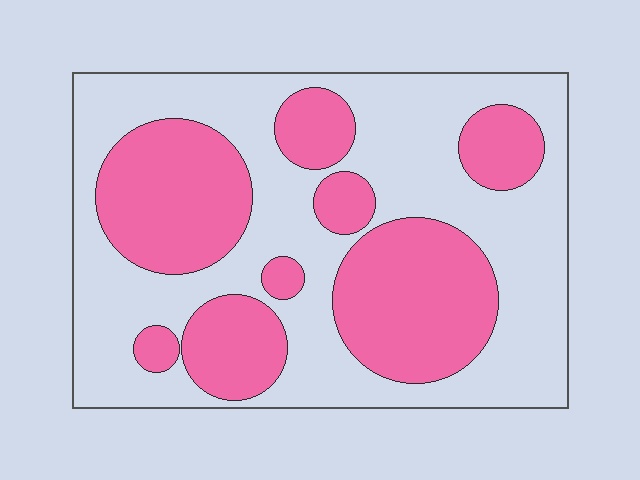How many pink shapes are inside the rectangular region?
8.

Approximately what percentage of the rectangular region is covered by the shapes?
Approximately 40%.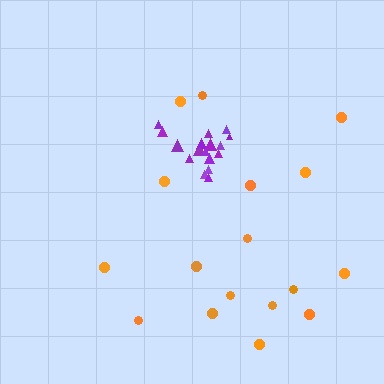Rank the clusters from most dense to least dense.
purple, orange.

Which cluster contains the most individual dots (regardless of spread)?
Purple (20).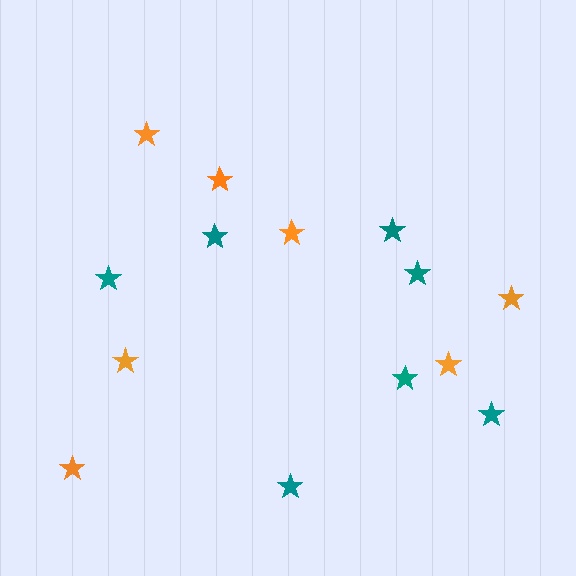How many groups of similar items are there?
There are 2 groups: one group of teal stars (7) and one group of orange stars (7).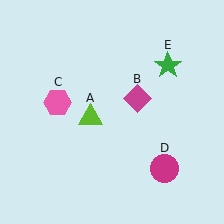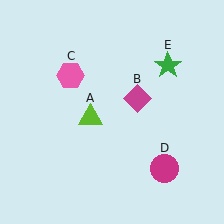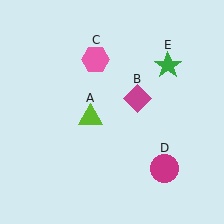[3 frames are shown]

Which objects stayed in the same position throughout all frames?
Lime triangle (object A) and magenta diamond (object B) and magenta circle (object D) and green star (object E) remained stationary.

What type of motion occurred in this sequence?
The pink hexagon (object C) rotated clockwise around the center of the scene.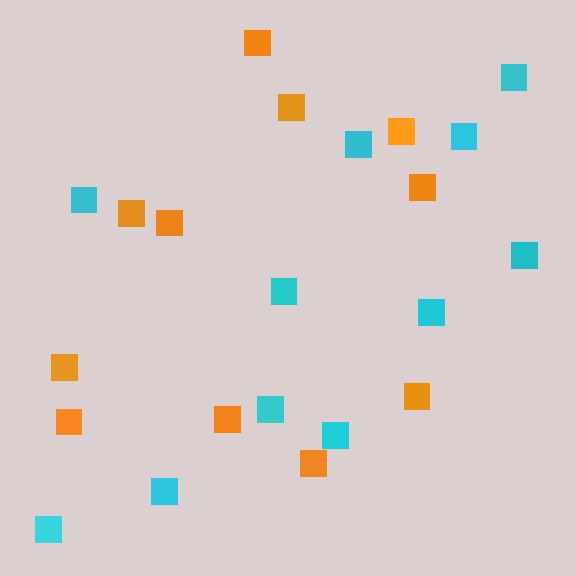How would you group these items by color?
There are 2 groups: one group of cyan squares (11) and one group of orange squares (11).